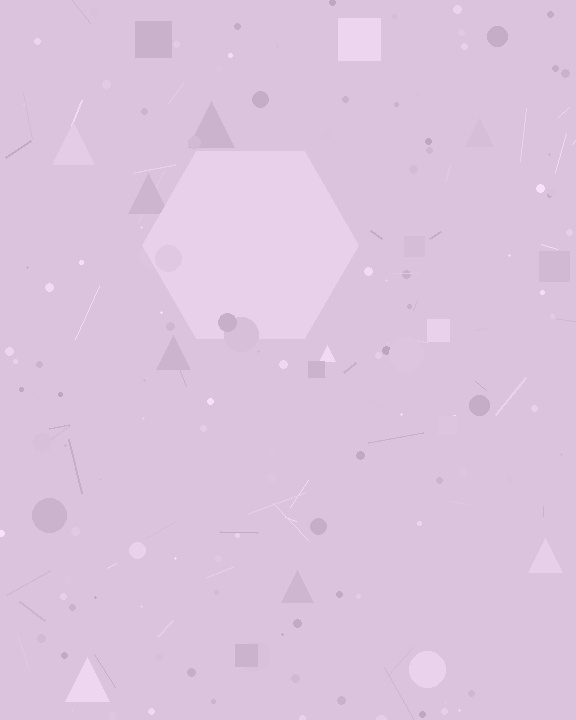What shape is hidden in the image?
A hexagon is hidden in the image.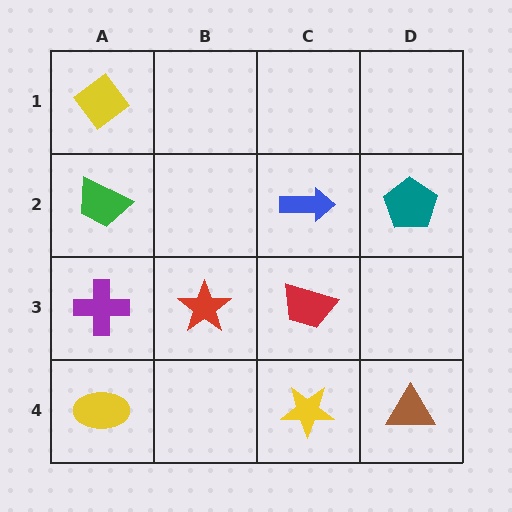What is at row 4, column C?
A yellow star.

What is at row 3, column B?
A red star.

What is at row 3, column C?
A red trapezoid.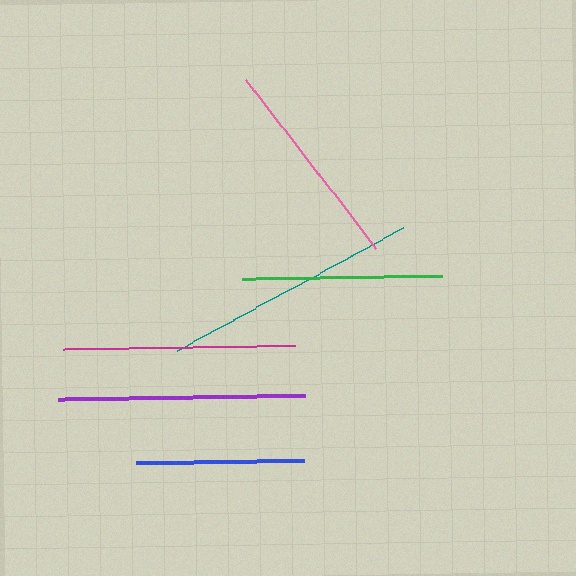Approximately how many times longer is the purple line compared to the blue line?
The purple line is approximately 1.5 times the length of the blue line.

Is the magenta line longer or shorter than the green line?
The magenta line is longer than the green line.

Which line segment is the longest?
The teal line is the longest at approximately 257 pixels.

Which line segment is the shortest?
The blue line is the shortest at approximately 168 pixels.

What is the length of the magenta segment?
The magenta segment is approximately 232 pixels long.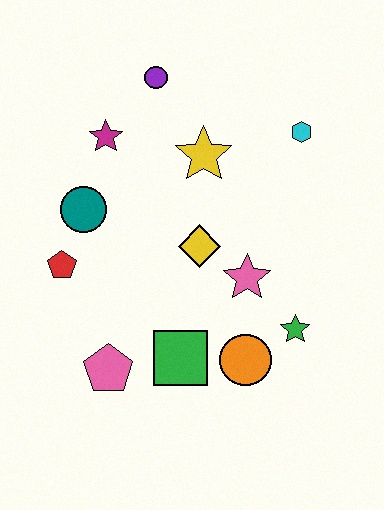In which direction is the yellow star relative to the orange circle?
The yellow star is above the orange circle.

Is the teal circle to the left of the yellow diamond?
Yes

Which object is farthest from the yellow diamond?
The purple circle is farthest from the yellow diamond.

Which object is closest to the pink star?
The yellow diamond is closest to the pink star.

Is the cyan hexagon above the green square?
Yes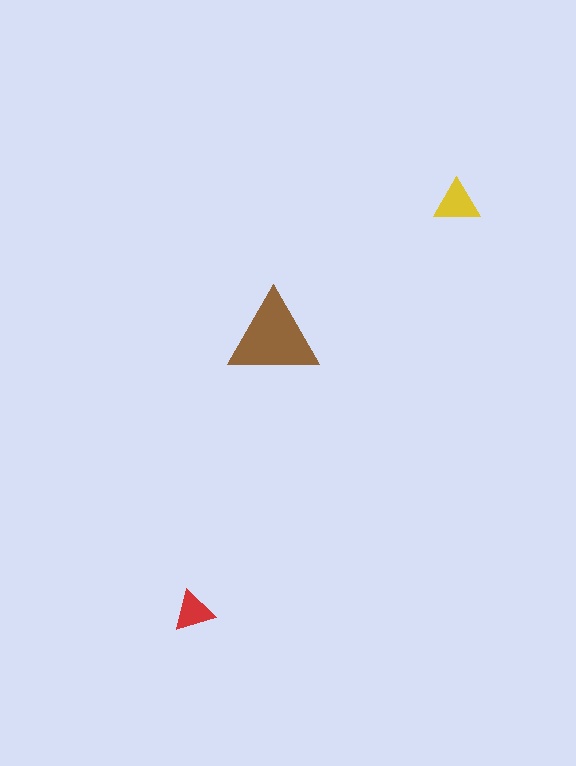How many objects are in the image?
There are 3 objects in the image.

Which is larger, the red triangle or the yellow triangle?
The yellow one.